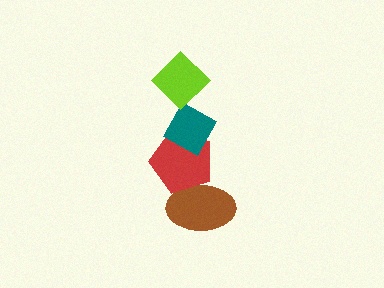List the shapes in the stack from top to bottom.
From top to bottom: the lime diamond, the teal diamond, the red pentagon, the brown ellipse.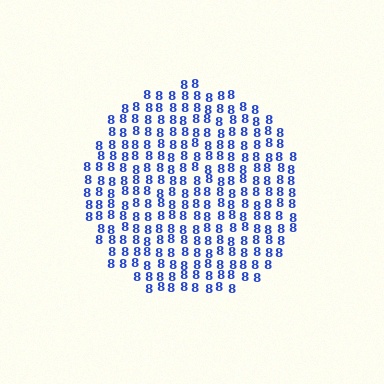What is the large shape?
The large shape is a circle.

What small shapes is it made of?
It is made of small digit 8's.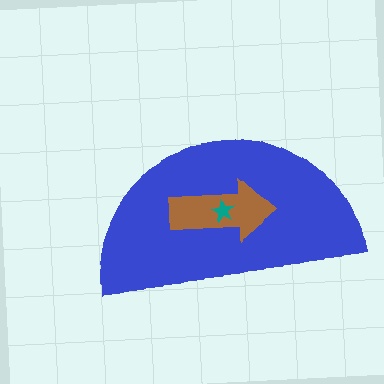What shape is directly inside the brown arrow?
The teal star.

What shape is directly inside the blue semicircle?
The brown arrow.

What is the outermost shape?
The blue semicircle.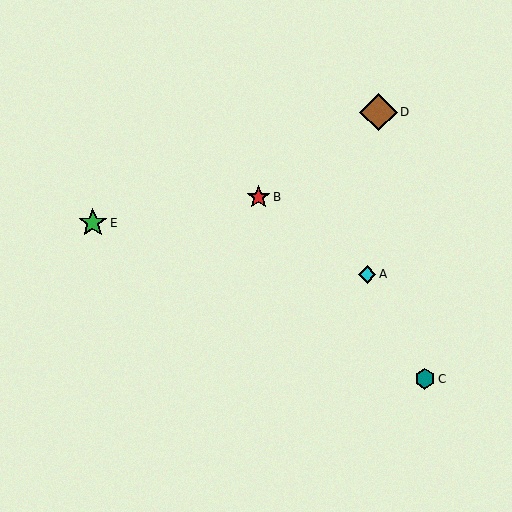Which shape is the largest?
The brown diamond (labeled D) is the largest.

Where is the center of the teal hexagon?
The center of the teal hexagon is at (425, 379).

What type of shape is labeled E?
Shape E is a green star.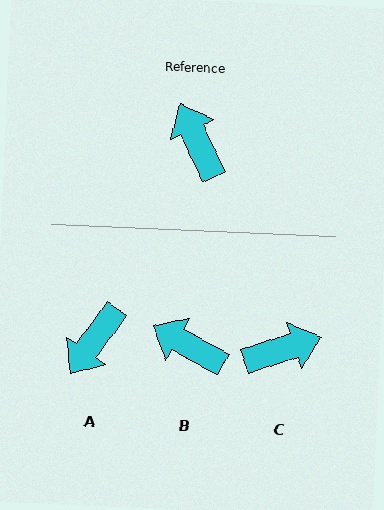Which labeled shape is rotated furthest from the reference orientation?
A, about 120 degrees away.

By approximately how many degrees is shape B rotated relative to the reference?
Approximately 36 degrees counter-clockwise.